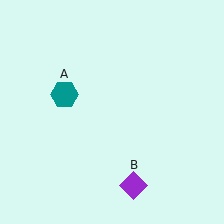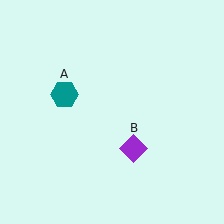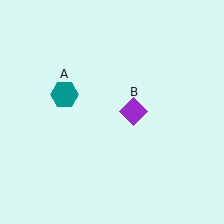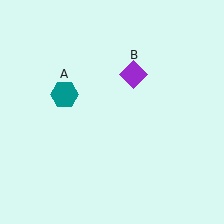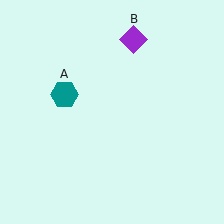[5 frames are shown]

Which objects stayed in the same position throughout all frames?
Teal hexagon (object A) remained stationary.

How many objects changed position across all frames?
1 object changed position: purple diamond (object B).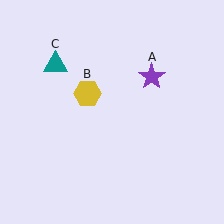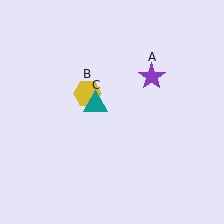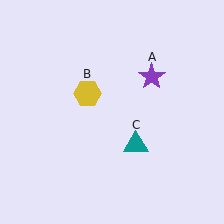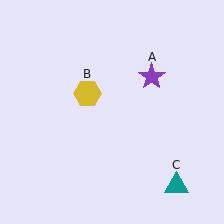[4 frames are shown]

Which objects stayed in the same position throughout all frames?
Purple star (object A) and yellow hexagon (object B) remained stationary.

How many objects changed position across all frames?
1 object changed position: teal triangle (object C).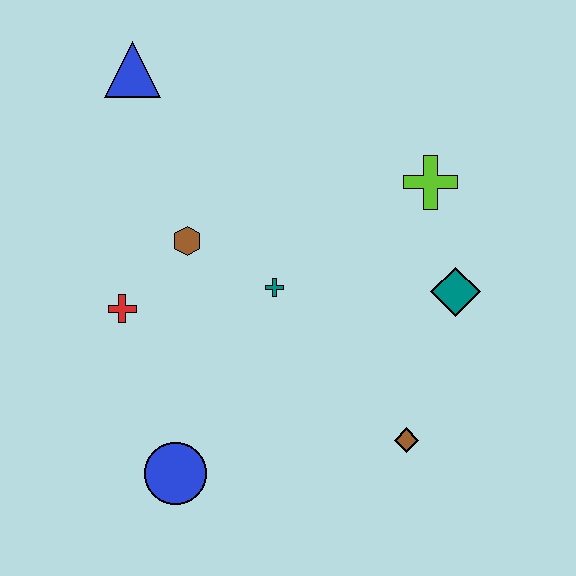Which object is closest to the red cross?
The brown hexagon is closest to the red cross.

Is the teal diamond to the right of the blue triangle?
Yes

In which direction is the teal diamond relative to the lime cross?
The teal diamond is below the lime cross.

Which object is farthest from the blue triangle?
The brown diamond is farthest from the blue triangle.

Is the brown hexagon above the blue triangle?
No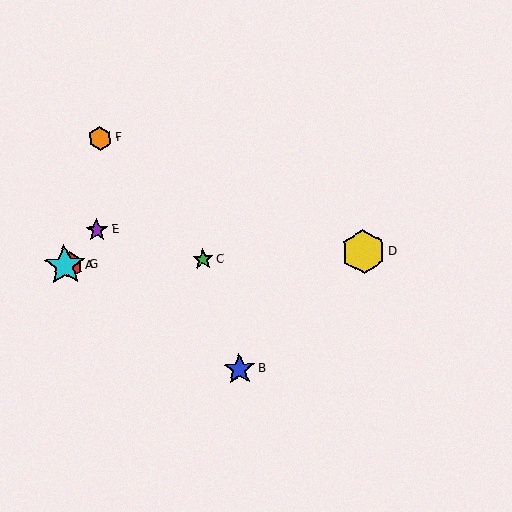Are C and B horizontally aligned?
No, C is at y≈259 and B is at y≈369.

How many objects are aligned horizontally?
4 objects (A, C, D, G) are aligned horizontally.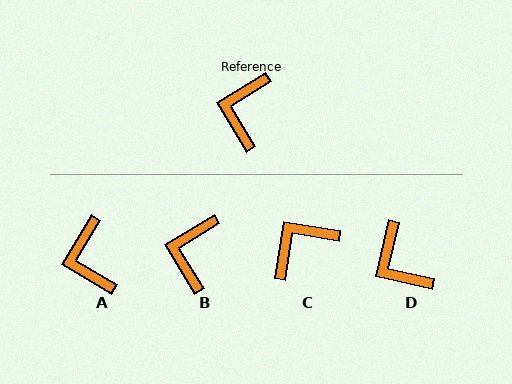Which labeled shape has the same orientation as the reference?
B.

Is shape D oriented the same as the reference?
No, it is off by about 46 degrees.